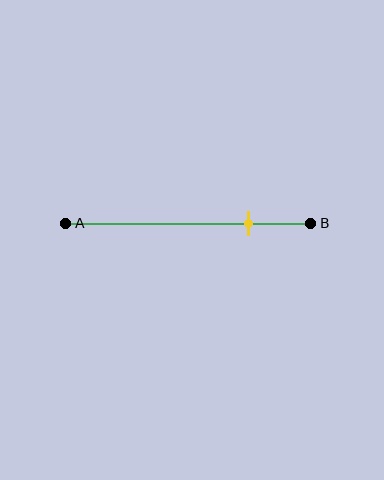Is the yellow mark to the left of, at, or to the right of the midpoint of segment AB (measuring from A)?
The yellow mark is to the right of the midpoint of segment AB.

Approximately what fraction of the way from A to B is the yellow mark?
The yellow mark is approximately 75% of the way from A to B.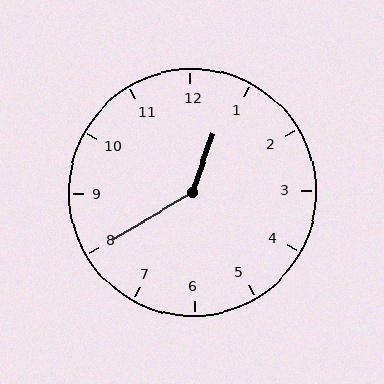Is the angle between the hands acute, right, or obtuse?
It is obtuse.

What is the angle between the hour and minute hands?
Approximately 140 degrees.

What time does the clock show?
12:40.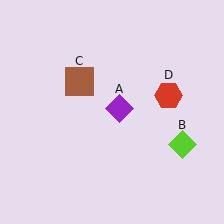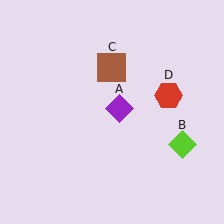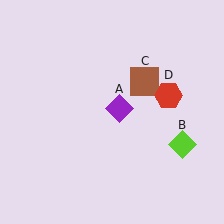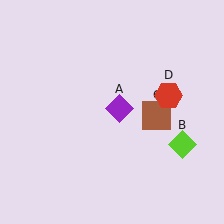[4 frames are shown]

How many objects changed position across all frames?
1 object changed position: brown square (object C).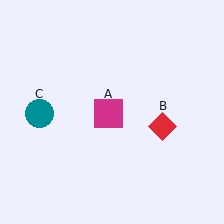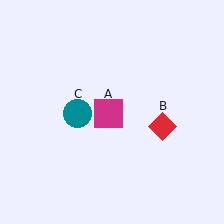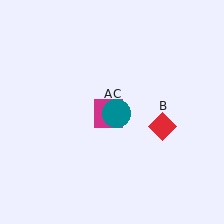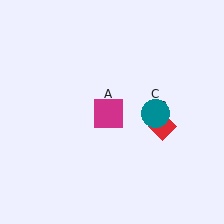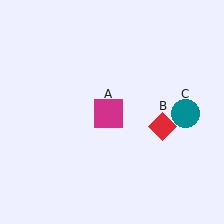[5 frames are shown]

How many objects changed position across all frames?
1 object changed position: teal circle (object C).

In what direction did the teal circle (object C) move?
The teal circle (object C) moved right.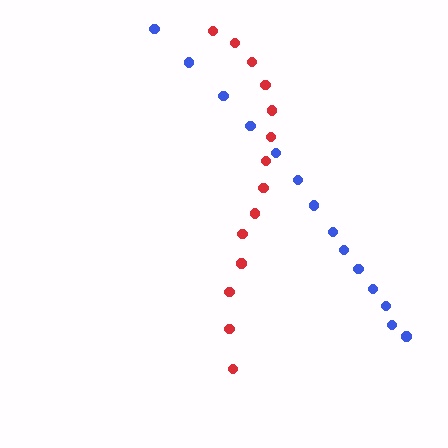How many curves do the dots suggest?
There are 2 distinct paths.